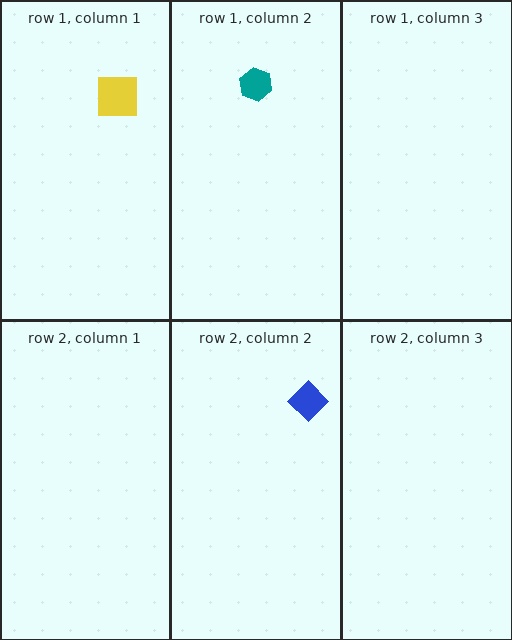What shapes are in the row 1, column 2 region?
The teal hexagon.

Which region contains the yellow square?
The row 1, column 1 region.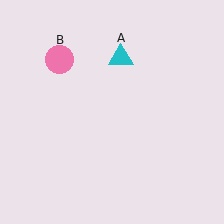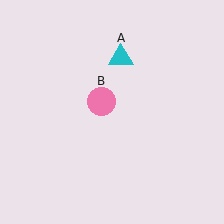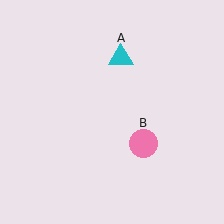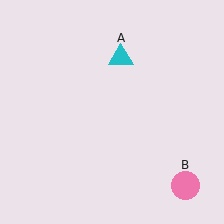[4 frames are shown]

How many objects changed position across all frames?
1 object changed position: pink circle (object B).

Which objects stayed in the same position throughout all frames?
Cyan triangle (object A) remained stationary.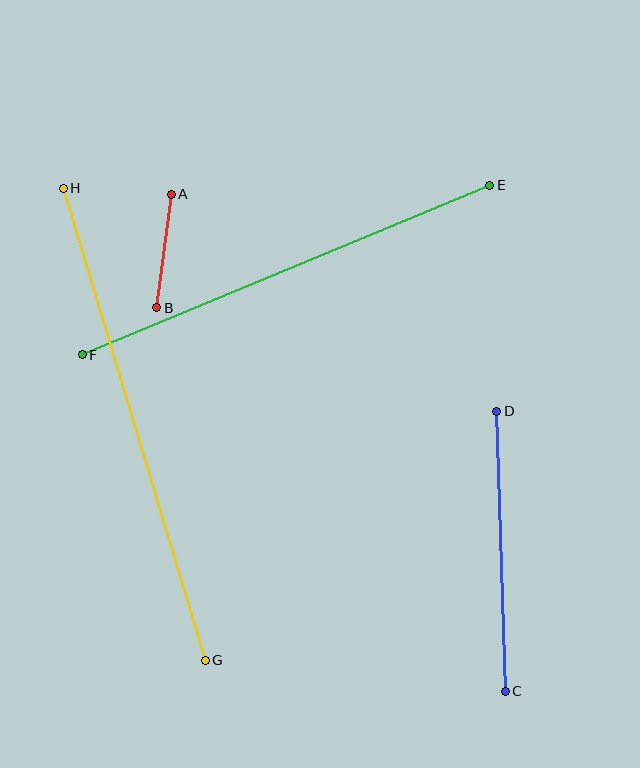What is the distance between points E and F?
The distance is approximately 442 pixels.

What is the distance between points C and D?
The distance is approximately 280 pixels.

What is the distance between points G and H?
The distance is approximately 493 pixels.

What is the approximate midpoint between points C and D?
The midpoint is at approximately (501, 551) pixels.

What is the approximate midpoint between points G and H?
The midpoint is at approximately (134, 424) pixels.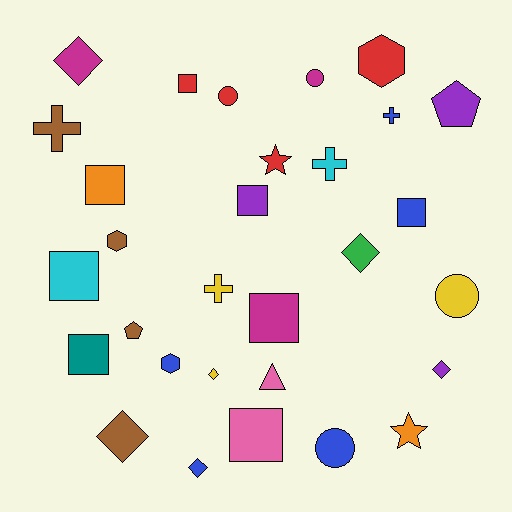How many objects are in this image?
There are 30 objects.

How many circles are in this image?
There are 4 circles.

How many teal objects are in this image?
There is 1 teal object.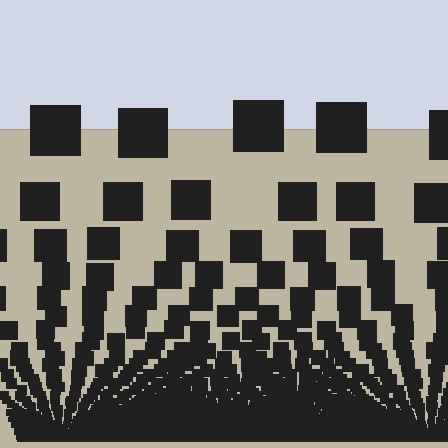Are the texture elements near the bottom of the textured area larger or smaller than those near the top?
Smaller. The gradient is inverted — elements near the bottom are smaller and denser.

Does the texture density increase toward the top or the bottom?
Density increases toward the bottom.